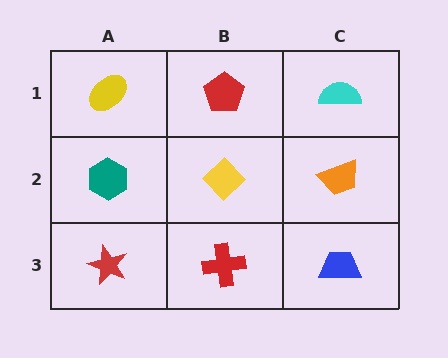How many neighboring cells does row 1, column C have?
2.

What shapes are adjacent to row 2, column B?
A red pentagon (row 1, column B), a red cross (row 3, column B), a teal hexagon (row 2, column A), an orange trapezoid (row 2, column C).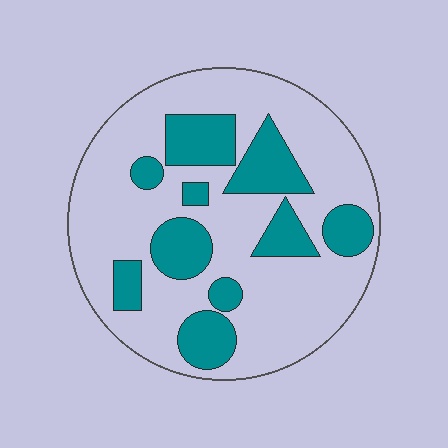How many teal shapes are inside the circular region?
10.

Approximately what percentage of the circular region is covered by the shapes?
Approximately 30%.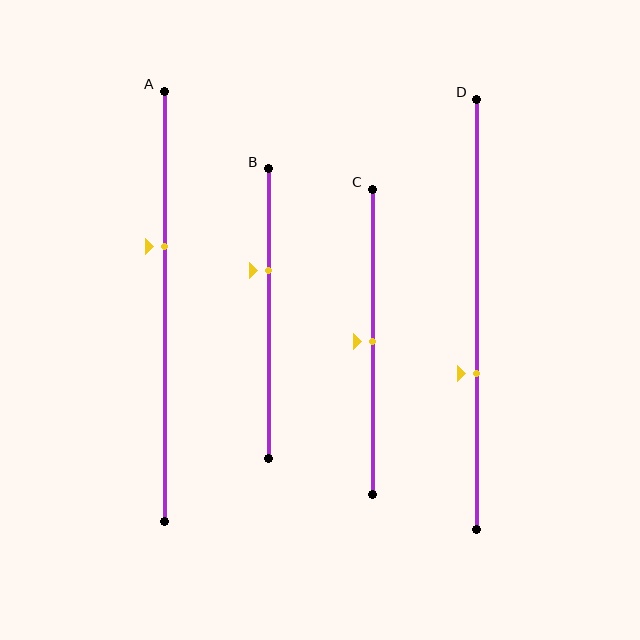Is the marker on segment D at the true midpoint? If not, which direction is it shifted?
No, the marker on segment D is shifted downward by about 14% of the segment length.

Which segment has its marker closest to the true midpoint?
Segment C has its marker closest to the true midpoint.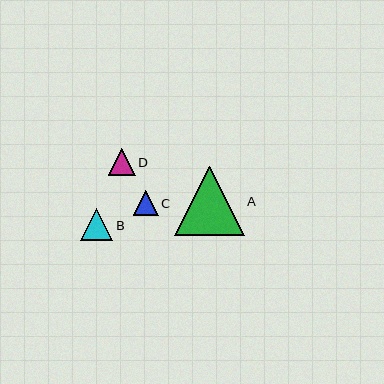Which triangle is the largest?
Triangle A is the largest with a size of approximately 69 pixels.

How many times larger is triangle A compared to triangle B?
Triangle A is approximately 2.2 times the size of triangle B.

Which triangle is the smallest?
Triangle C is the smallest with a size of approximately 25 pixels.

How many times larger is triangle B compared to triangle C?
Triangle B is approximately 1.3 times the size of triangle C.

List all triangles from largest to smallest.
From largest to smallest: A, B, D, C.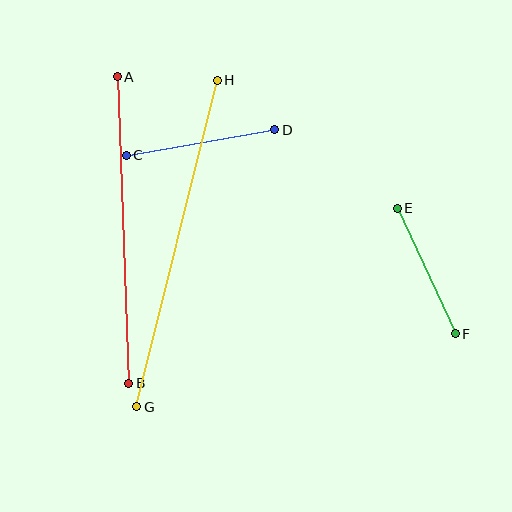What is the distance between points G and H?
The distance is approximately 336 pixels.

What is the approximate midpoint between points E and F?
The midpoint is at approximately (426, 271) pixels.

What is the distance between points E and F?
The distance is approximately 138 pixels.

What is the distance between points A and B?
The distance is approximately 307 pixels.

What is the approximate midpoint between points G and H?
The midpoint is at approximately (177, 244) pixels.